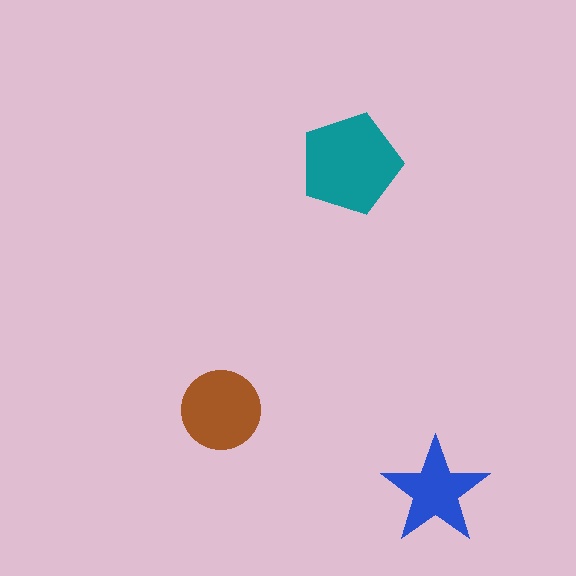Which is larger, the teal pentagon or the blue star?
The teal pentagon.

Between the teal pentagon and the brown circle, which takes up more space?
The teal pentagon.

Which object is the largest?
The teal pentagon.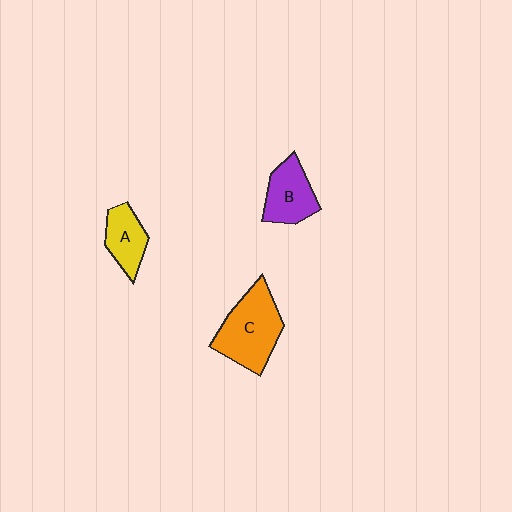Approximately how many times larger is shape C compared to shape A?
Approximately 1.8 times.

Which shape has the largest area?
Shape C (orange).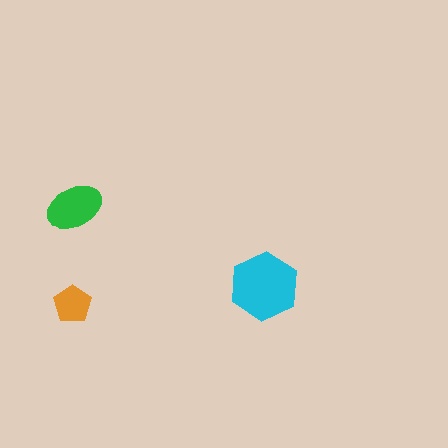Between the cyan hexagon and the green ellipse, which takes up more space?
The cyan hexagon.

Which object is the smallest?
The orange pentagon.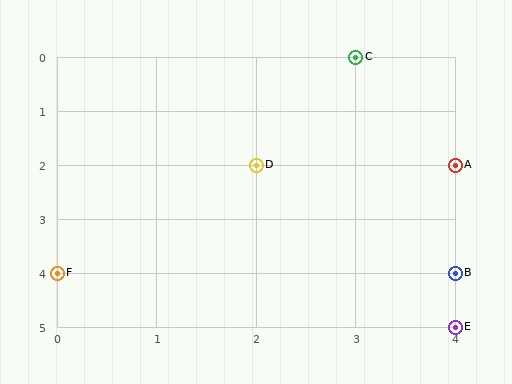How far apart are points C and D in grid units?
Points C and D are 1 column and 2 rows apart (about 2.2 grid units diagonally).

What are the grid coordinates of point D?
Point D is at grid coordinates (2, 2).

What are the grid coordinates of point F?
Point F is at grid coordinates (0, 4).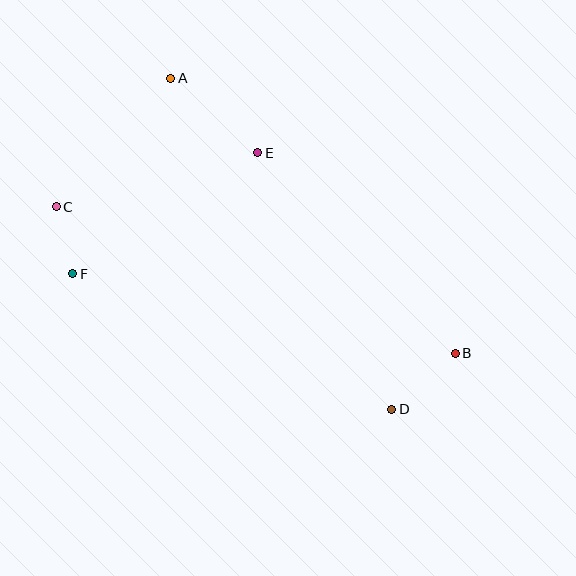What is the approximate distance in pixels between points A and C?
The distance between A and C is approximately 172 pixels.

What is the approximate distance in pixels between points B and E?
The distance between B and E is approximately 281 pixels.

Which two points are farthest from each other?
Points B and C are farthest from each other.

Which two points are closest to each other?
Points C and F are closest to each other.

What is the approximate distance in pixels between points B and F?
The distance between B and F is approximately 390 pixels.